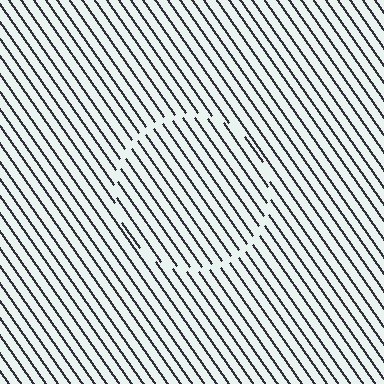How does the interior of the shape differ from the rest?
The interior of the shape contains the same grating, shifted by half a period — the contour is defined by the phase discontinuity where line-ends from the inner and outer gratings abut.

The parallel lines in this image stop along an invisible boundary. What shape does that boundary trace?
An illusory circle. The interior of the shape contains the same grating, shifted by half a period — the contour is defined by the phase discontinuity where line-ends from the inner and outer gratings abut.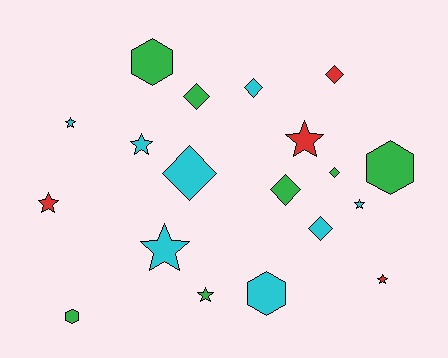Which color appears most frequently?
Cyan, with 8 objects.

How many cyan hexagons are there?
There is 1 cyan hexagon.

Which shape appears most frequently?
Star, with 8 objects.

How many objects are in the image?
There are 19 objects.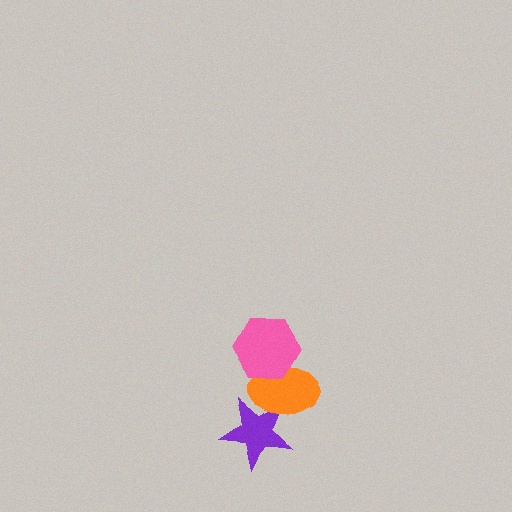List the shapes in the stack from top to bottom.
From top to bottom: the pink hexagon, the orange ellipse, the purple star.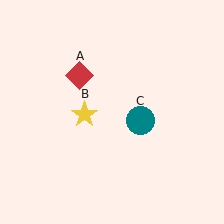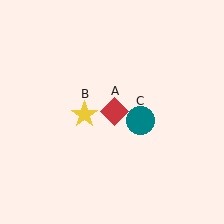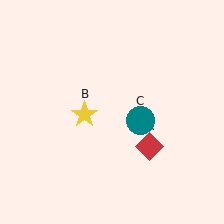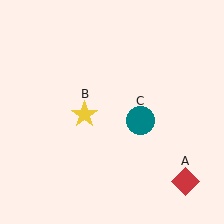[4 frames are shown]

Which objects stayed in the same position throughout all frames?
Yellow star (object B) and teal circle (object C) remained stationary.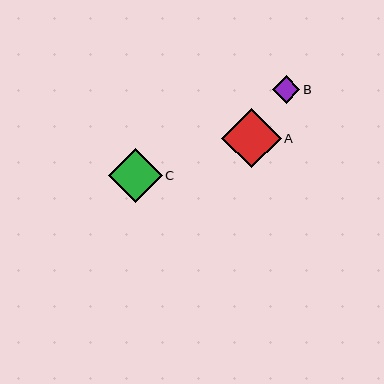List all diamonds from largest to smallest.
From largest to smallest: A, C, B.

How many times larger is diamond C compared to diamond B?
Diamond C is approximately 2.0 times the size of diamond B.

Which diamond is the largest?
Diamond A is the largest with a size of approximately 59 pixels.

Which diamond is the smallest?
Diamond B is the smallest with a size of approximately 27 pixels.